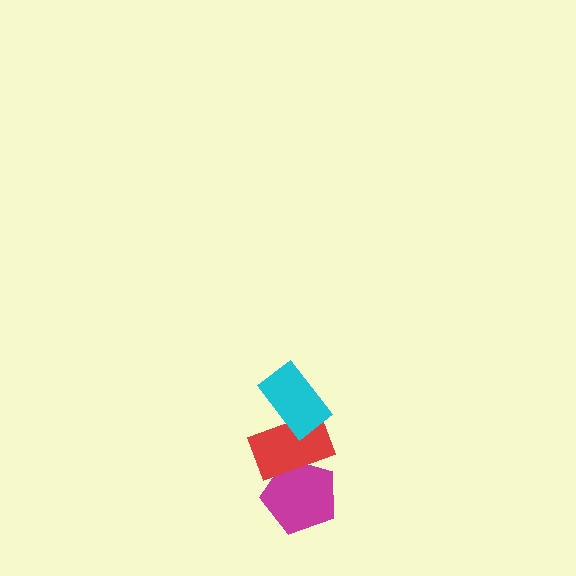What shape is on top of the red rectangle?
The cyan rectangle is on top of the red rectangle.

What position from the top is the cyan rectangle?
The cyan rectangle is 1st from the top.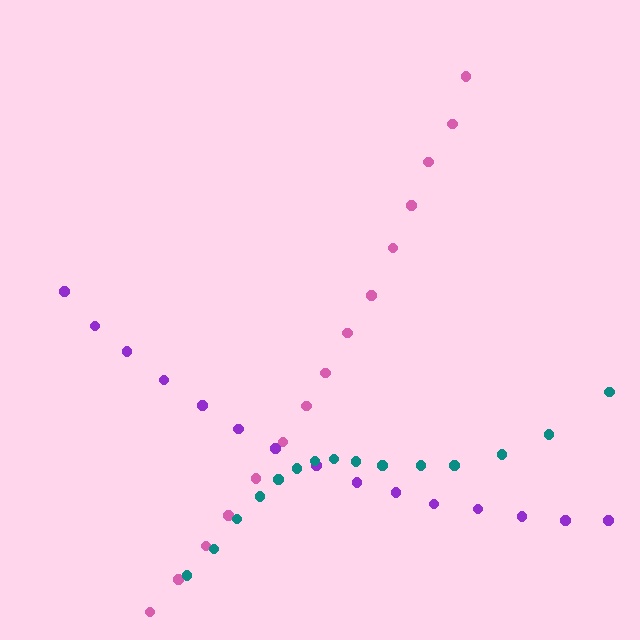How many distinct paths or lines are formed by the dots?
There are 3 distinct paths.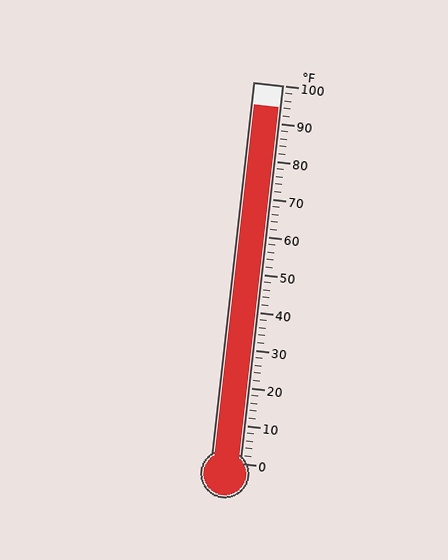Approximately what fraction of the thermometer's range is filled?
The thermometer is filled to approximately 95% of its range.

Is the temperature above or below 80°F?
The temperature is above 80°F.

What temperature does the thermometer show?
The thermometer shows approximately 94°F.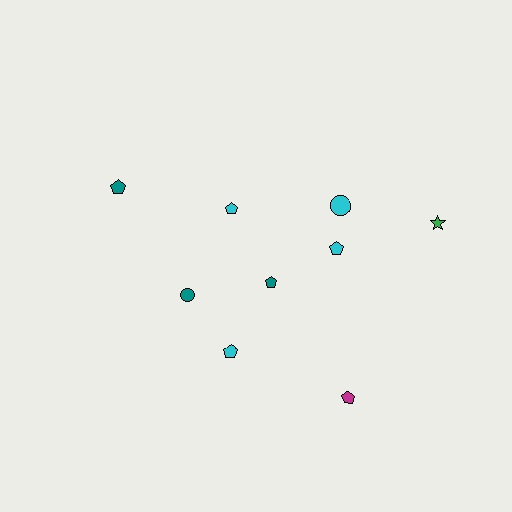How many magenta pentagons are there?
There is 1 magenta pentagon.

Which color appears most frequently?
Cyan, with 4 objects.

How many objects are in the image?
There are 9 objects.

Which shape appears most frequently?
Pentagon, with 6 objects.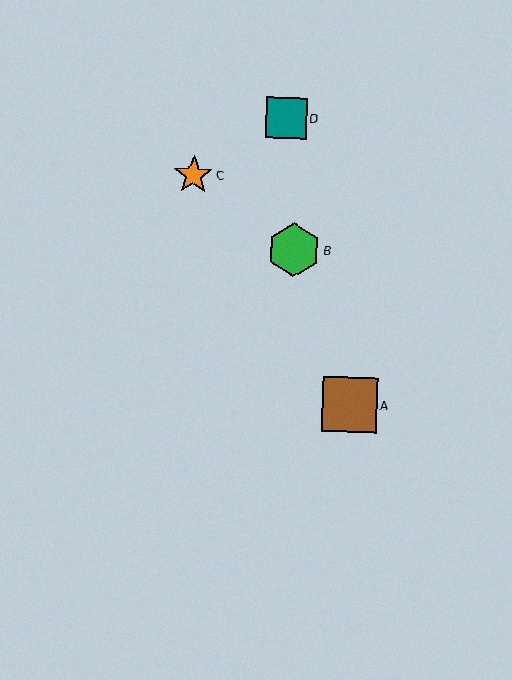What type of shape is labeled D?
Shape D is a teal square.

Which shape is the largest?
The brown square (labeled A) is the largest.